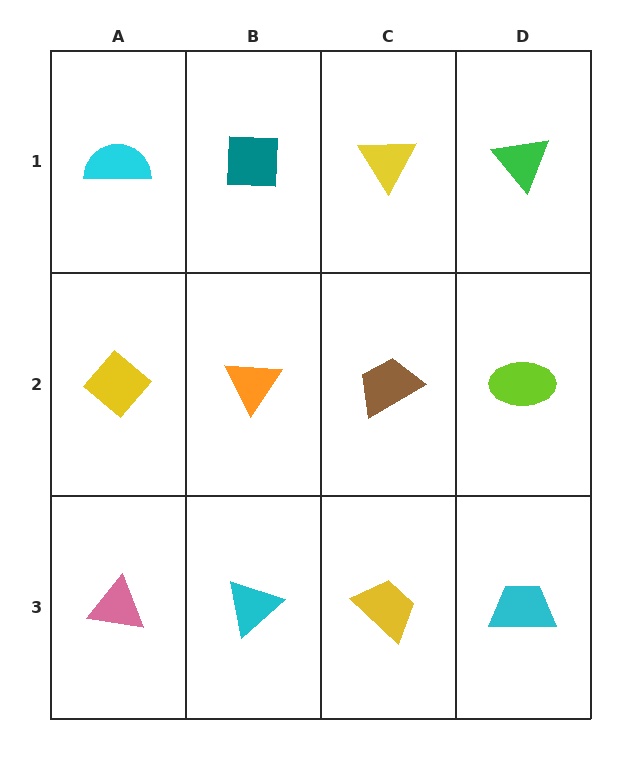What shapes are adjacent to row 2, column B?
A teal square (row 1, column B), a cyan triangle (row 3, column B), a yellow diamond (row 2, column A), a brown trapezoid (row 2, column C).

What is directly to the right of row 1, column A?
A teal square.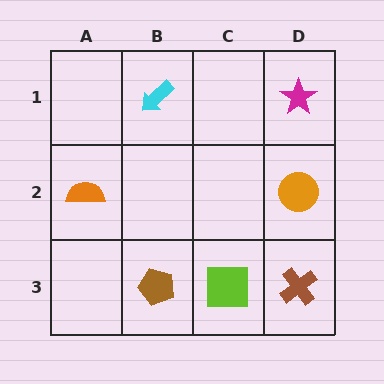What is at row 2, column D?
An orange circle.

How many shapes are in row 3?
3 shapes.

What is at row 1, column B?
A cyan arrow.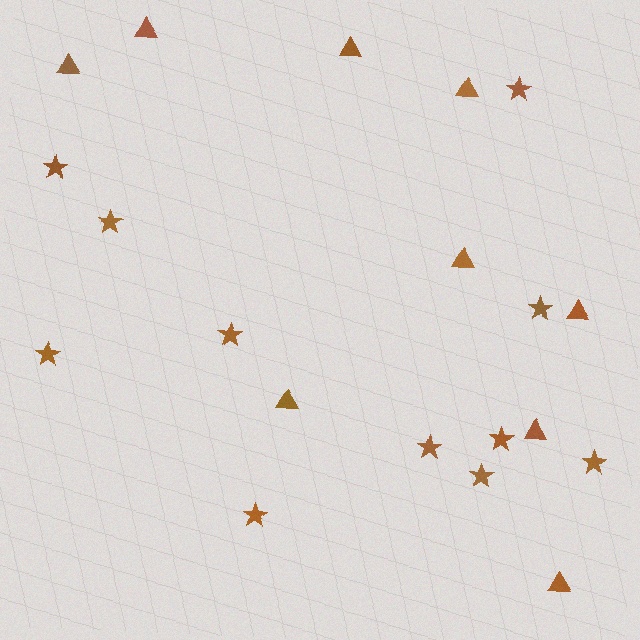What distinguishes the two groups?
There are 2 groups: one group of triangles (9) and one group of stars (11).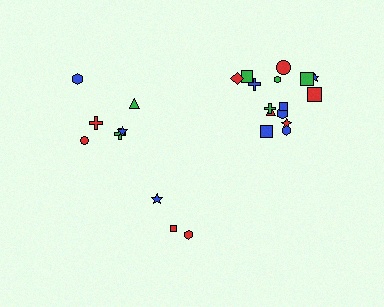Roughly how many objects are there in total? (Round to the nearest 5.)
Roughly 25 objects in total.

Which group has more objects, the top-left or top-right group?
The top-right group.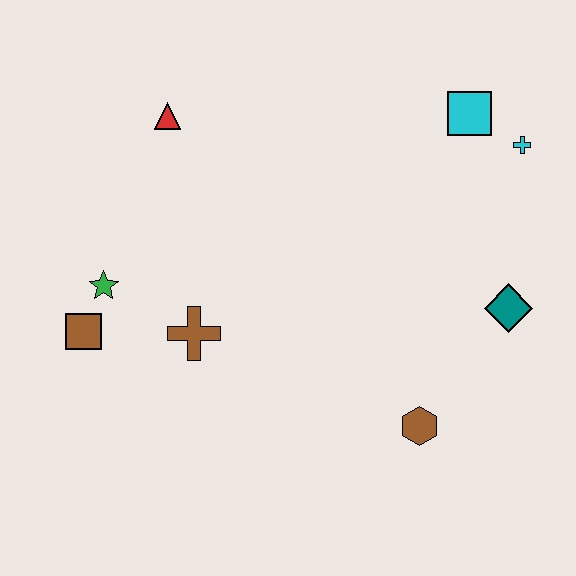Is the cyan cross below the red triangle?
Yes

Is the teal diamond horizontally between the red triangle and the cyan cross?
Yes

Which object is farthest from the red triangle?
The brown hexagon is farthest from the red triangle.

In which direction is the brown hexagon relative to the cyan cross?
The brown hexagon is below the cyan cross.